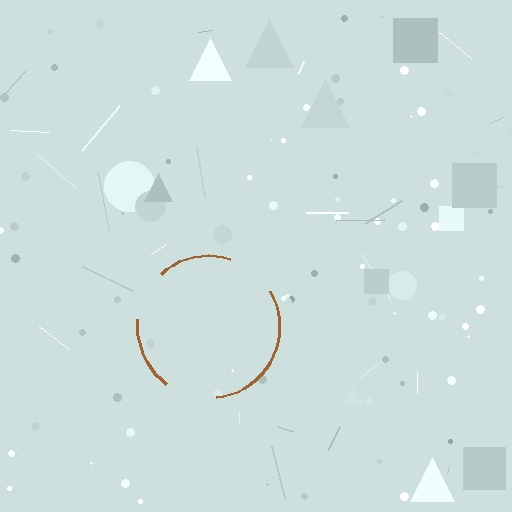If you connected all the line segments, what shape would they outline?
They would outline a circle.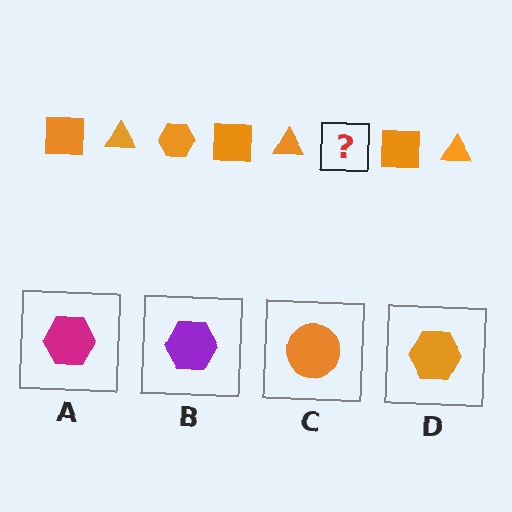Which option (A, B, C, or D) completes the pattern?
D.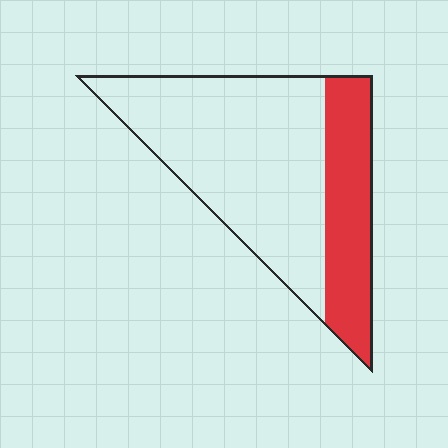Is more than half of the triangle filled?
No.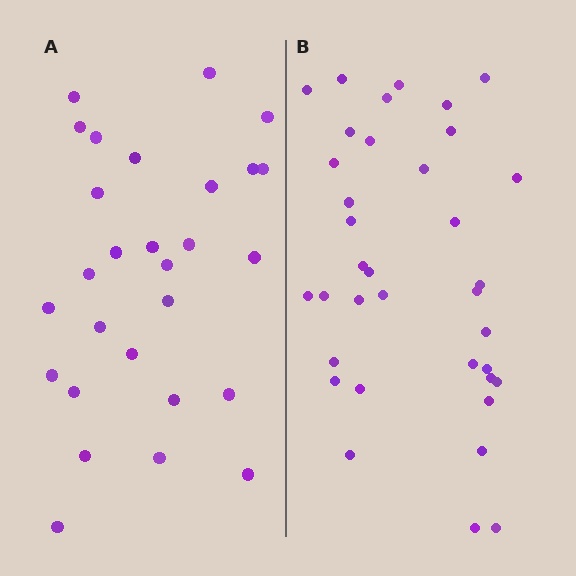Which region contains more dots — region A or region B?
Region B (the right region) has more dots.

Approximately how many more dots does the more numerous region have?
Region B has roughly 8 or so more dots than region A.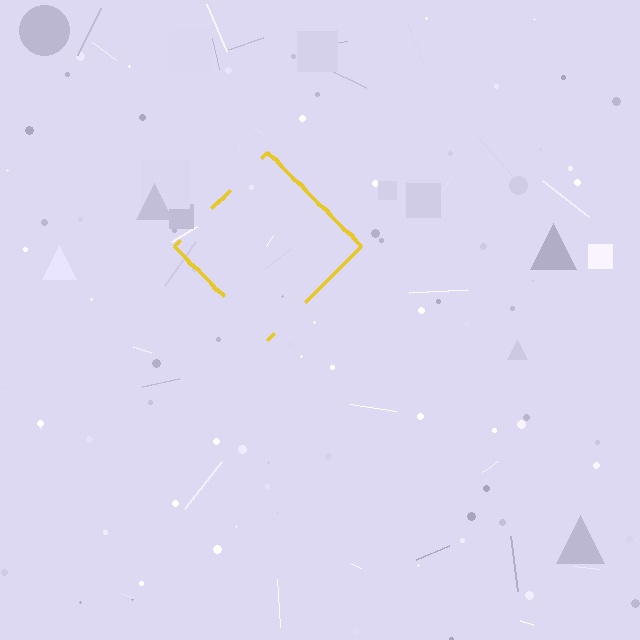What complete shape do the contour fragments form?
The contour fragments form a diamond.